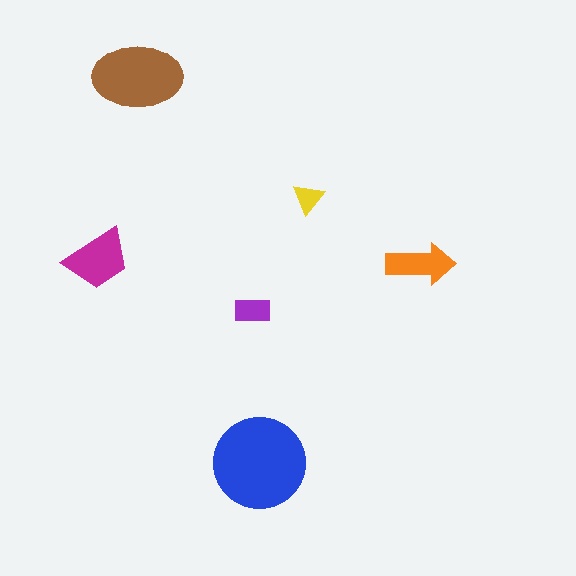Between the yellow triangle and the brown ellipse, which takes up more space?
The brown ellipse.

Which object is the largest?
The blue circle.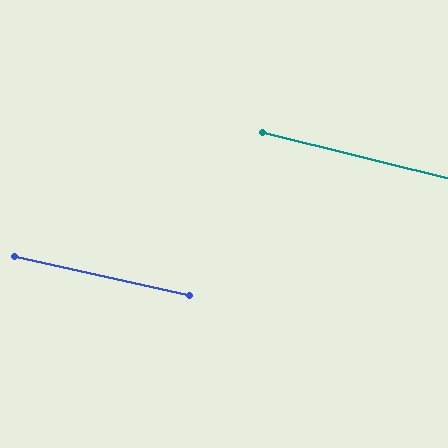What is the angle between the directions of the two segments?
Approximately 1 degree.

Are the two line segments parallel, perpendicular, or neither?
Parallel — their directions differ by only 1.3°.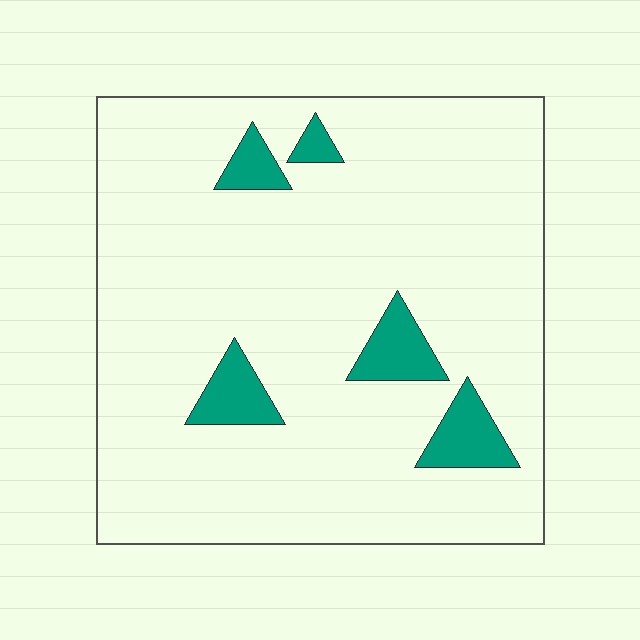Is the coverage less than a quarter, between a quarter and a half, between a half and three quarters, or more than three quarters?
Less than a quarter.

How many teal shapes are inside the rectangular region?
5.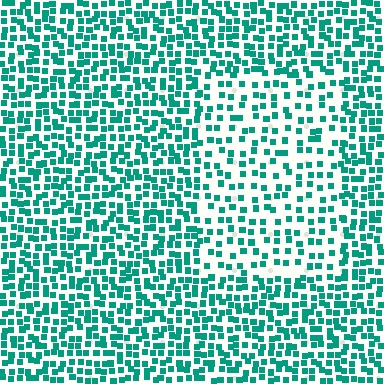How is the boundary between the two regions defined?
The boundary is defined by a change in element density (approximately 1.8x ratio). All elements are the same color, size, and shape.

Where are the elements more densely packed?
The elements are more densely packed outside the rectangle boundary.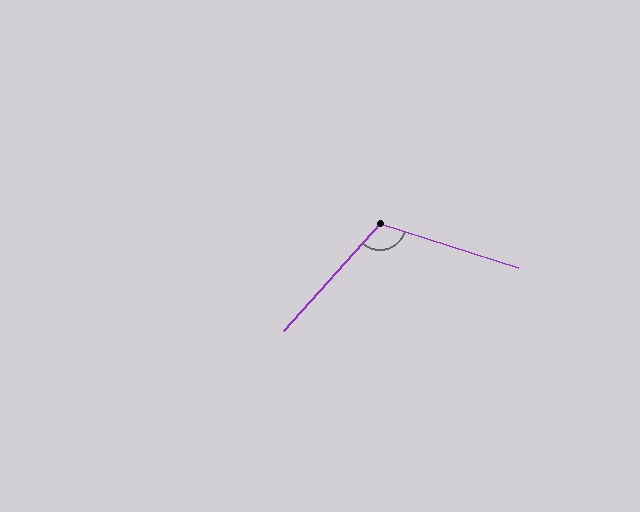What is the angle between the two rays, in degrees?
Approximately 114 degrees.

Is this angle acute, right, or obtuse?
It is obtuse.